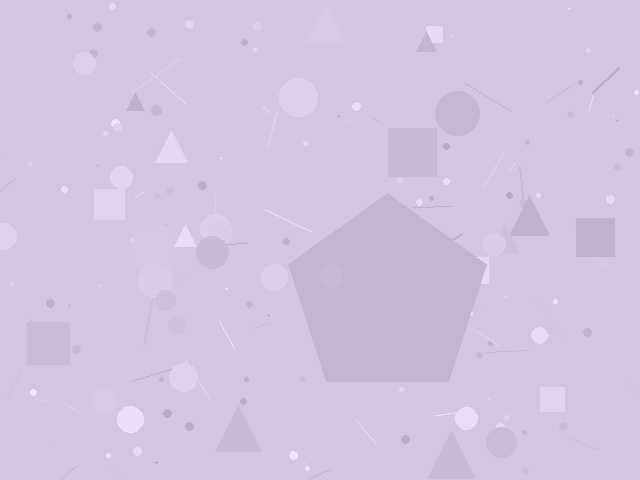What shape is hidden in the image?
A pentagon is hidden in the image.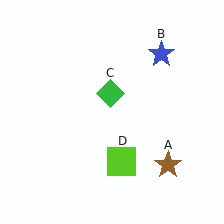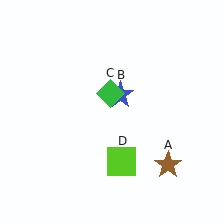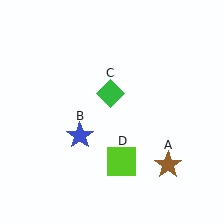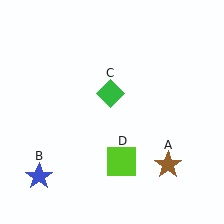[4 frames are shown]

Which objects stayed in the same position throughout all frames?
Brown star (object A) and green diamond (object C) and lime square (object D) remained stationary.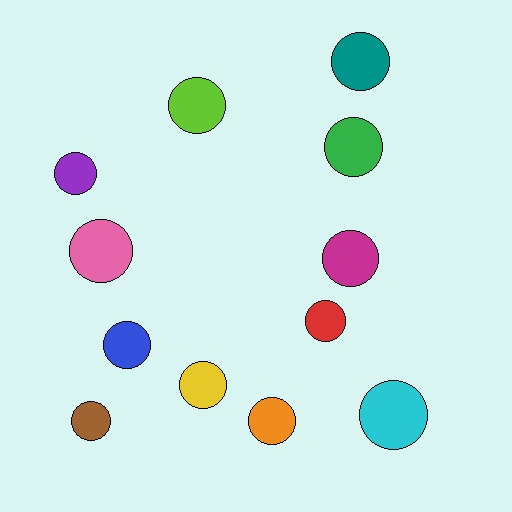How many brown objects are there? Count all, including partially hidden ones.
There is 1 brown object.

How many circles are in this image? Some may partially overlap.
There are 12 circles.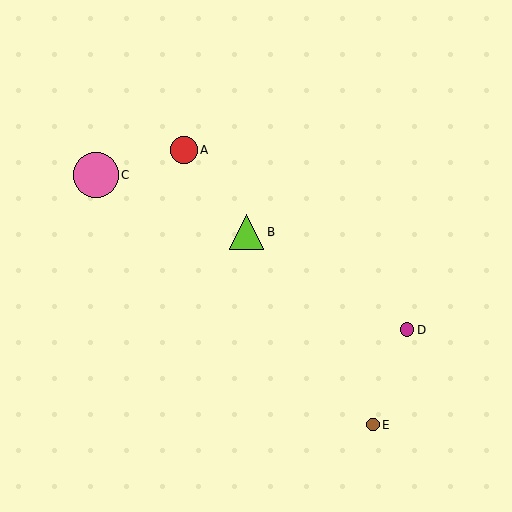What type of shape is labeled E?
Shape E is a brown circle.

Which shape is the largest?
The pink circle (labeled C) is the largest.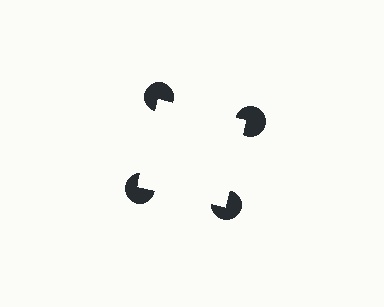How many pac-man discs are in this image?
There are 4 — one at each vertex of the illusory square.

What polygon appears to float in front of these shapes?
An illusory square — its edges are inferred from the aligned wedge cuts in the pac-man discs, not physically drawn.